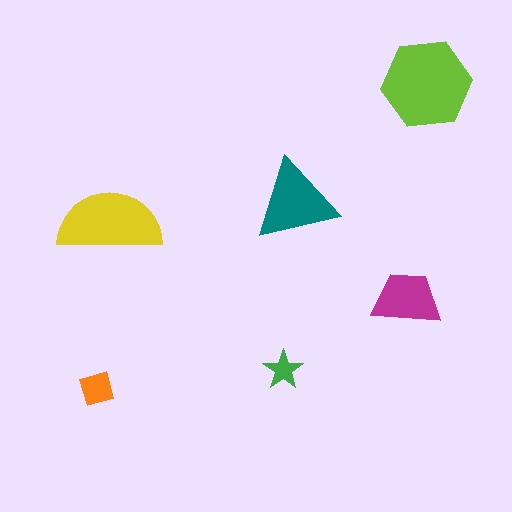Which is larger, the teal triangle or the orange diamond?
The teal triangle.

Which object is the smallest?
The green star.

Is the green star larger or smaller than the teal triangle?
Smaller.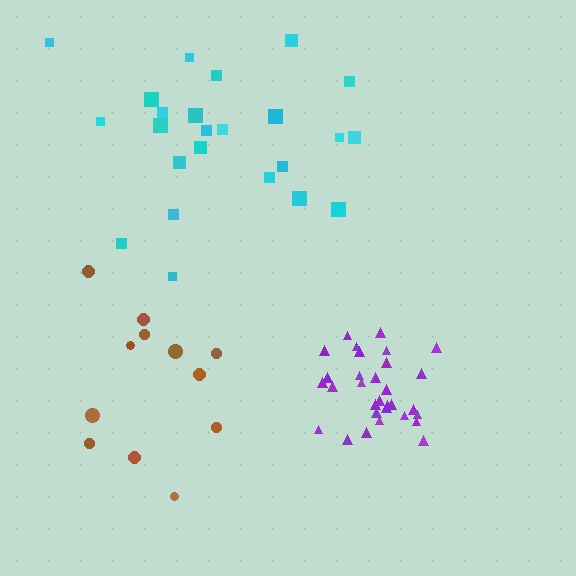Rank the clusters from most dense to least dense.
purple, cyan, brown.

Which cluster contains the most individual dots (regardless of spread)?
Purple (32).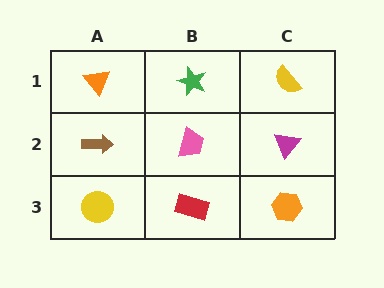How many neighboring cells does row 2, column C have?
3.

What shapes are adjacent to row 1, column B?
A pink trapezoid (row 2, column B), an orange triangle (row 1, column A), a yellow semicircle (row 1, column C).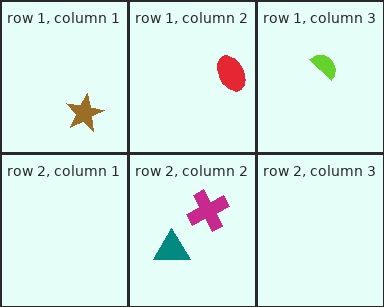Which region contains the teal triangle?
The row 2, column 2 region.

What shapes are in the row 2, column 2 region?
The teal triangle, the magenta cross.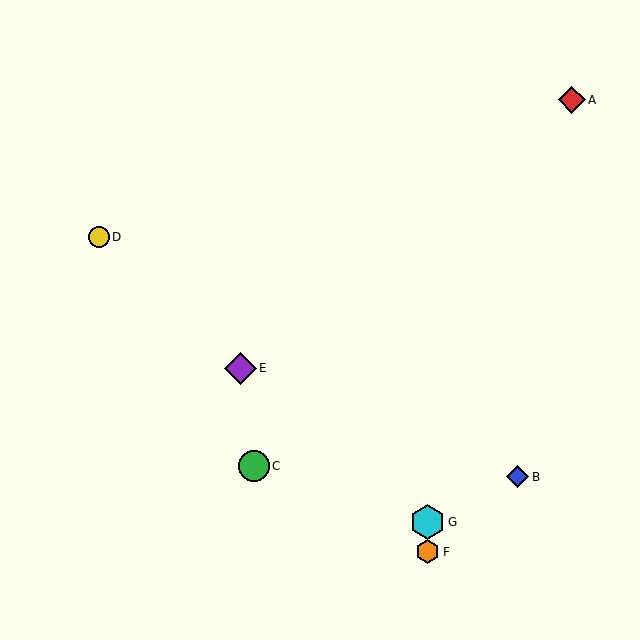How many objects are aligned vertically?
2 objects (F, G) are aligned vertically.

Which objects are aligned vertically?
Objects F, G are aligned vertically.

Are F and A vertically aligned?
No, F is at x≈428 and A is at x≈572.